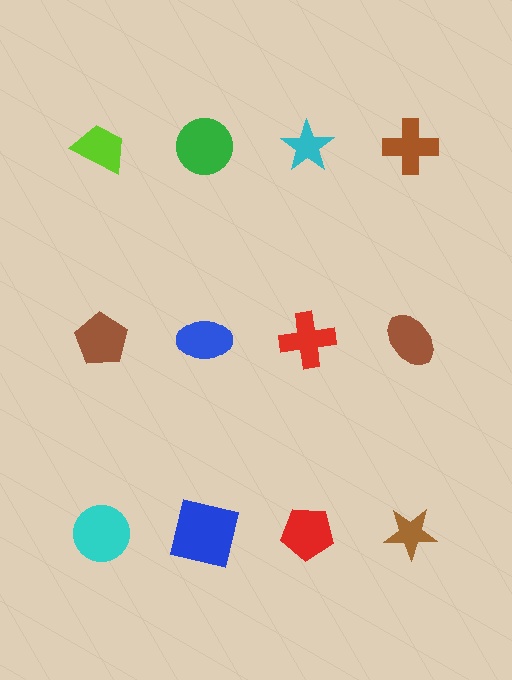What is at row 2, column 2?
A blue ellipse.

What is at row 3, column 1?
A cyan circle.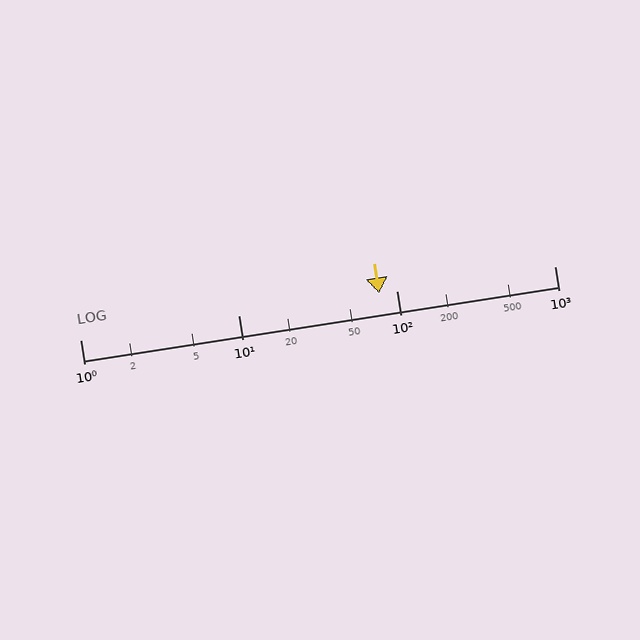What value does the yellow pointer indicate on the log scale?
The pointer indicates approximately 78.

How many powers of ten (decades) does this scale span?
The scale spans 3 decades, from 1 to 1000.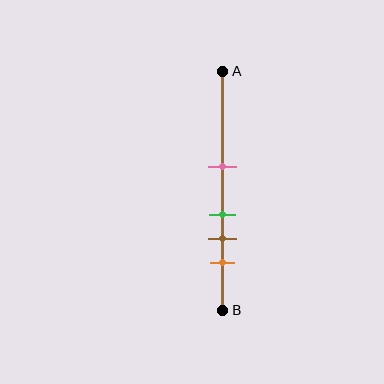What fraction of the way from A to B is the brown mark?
The brown mark is approximately 70% (0.7) of the way from A to B.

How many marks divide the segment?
There are 4 marks dividing the segment.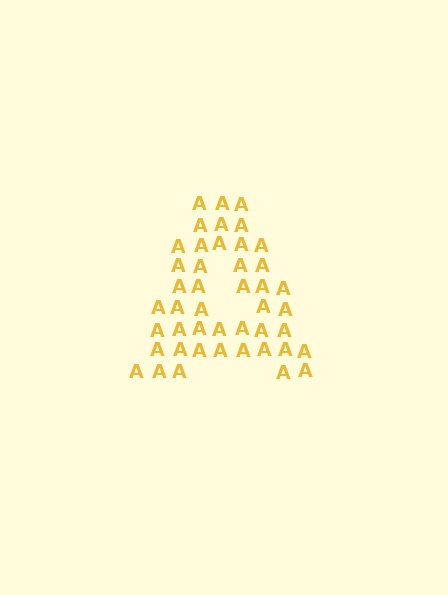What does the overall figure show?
The overall figure shows the letter A.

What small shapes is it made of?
It is made of small letter A's.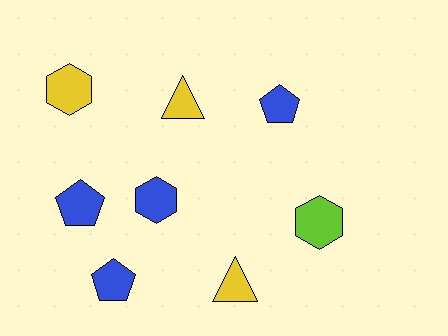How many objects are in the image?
There are 8 objects.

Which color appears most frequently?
Blue, with 4 objects.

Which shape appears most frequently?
Hexagon, with 3 objects.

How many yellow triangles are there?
There are 2 yellow triangles.